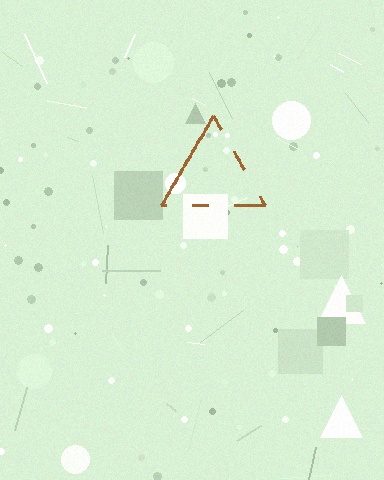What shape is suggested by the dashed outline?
The dashed outline suggests a triangle.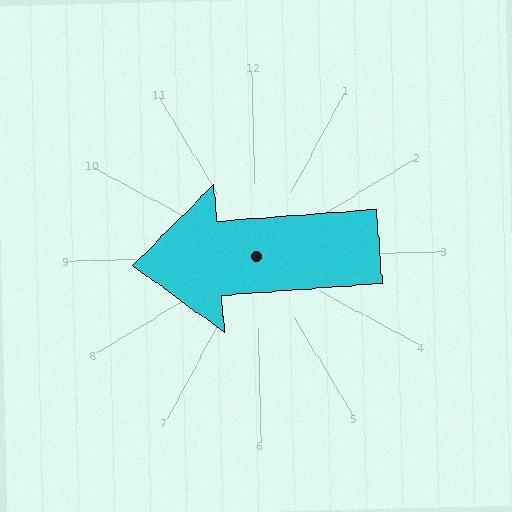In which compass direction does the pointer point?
West.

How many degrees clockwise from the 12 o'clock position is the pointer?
Approximately 267 degrees.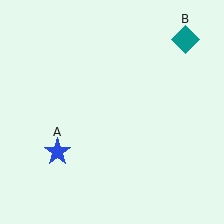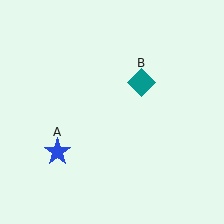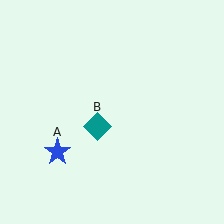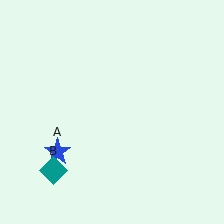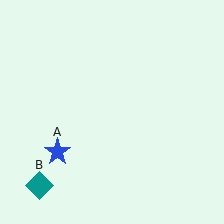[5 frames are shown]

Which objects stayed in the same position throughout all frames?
Blue star (object A) remained stationary.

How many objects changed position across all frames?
1 object changed position: teal diamond (object B).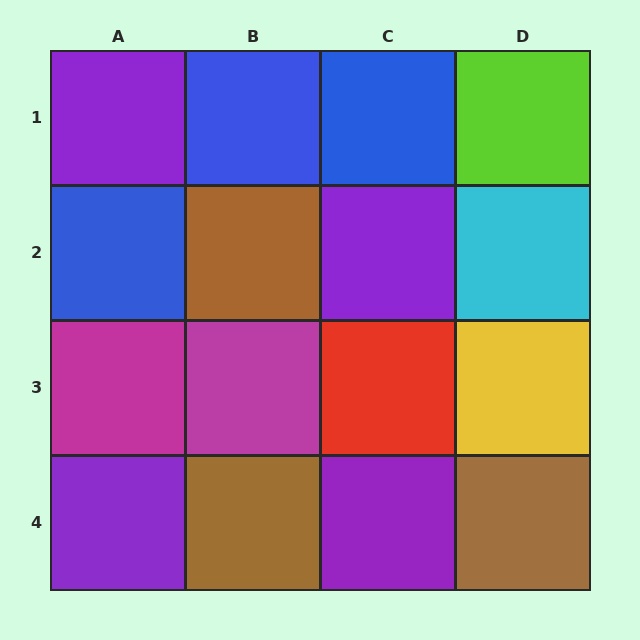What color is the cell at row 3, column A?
Magenta.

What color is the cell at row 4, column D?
Brown.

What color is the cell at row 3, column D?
Yellow.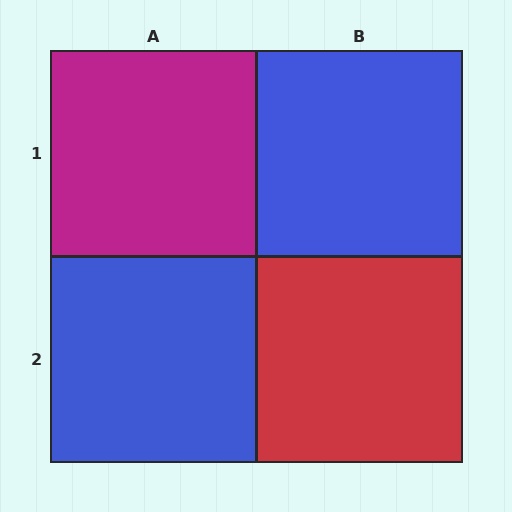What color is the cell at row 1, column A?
Magenta.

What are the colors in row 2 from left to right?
Blue, red.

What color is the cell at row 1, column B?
Blue.